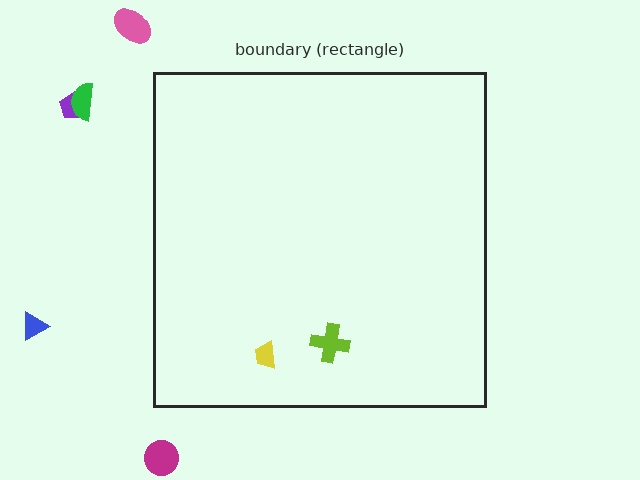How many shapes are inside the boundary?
2 inside, 5 outside.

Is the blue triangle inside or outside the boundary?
Outside.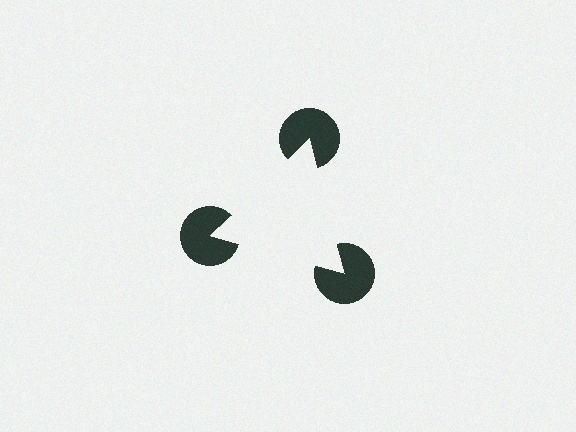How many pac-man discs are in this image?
There are 3 — one at each vertex of the illusory triangle.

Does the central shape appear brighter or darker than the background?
It typically appears slightly brighter than the background, even though no actual brightness change is drawn.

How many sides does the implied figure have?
3 sides.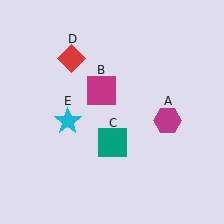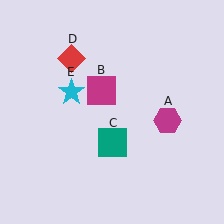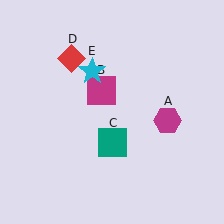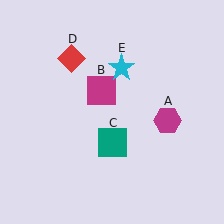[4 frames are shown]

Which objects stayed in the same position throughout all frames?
Magenta hexagon (object A) and magenta square (object B) and teal square (object C) and red diamond (object D) remained stationary.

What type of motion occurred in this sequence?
The cyan star (object E) rotated clockwise around the center of the scene.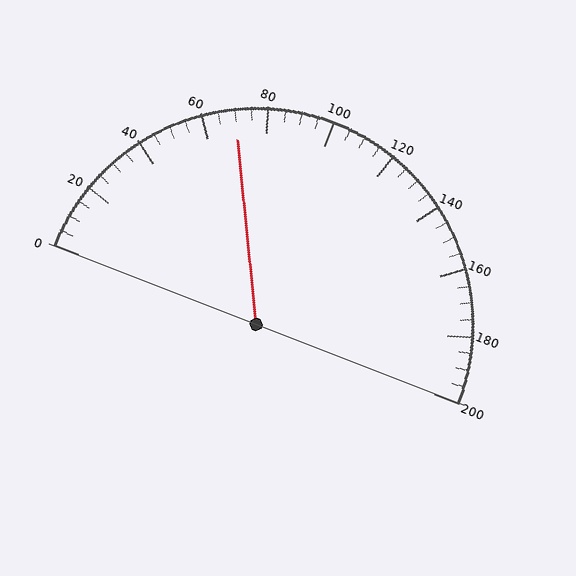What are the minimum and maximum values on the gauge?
The gauge ranges from 0 to 200.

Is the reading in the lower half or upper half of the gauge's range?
The reading is in the lower half of the range (0 to 200).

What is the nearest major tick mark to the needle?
The nearest major tick mark is 80.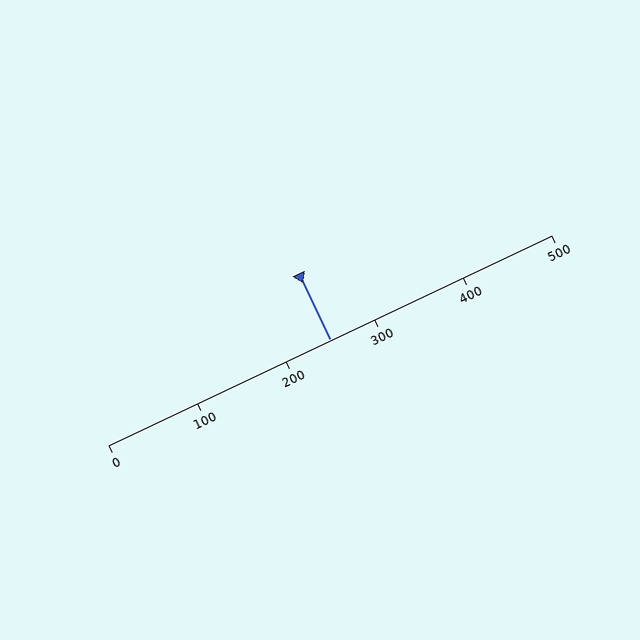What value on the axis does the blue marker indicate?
The marker indicates approximately 250.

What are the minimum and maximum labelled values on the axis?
The axis runs from 0 to 500.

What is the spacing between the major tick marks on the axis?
The major ticks are spaced 100 apart.